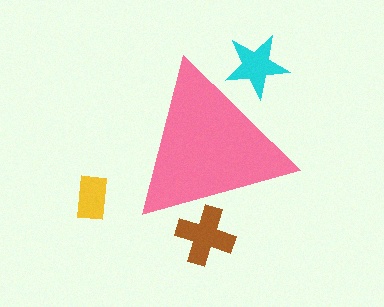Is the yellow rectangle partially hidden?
No, the yellow rectangle is fully visible.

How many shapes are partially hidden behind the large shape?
2 shapes are partially hidden.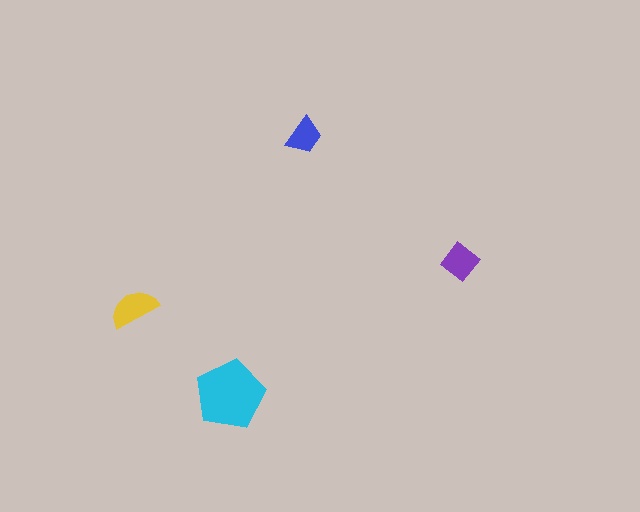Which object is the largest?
The cyan pentagon.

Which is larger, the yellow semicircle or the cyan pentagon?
The cyan pentagon.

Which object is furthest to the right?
The purple diamond is rightmost.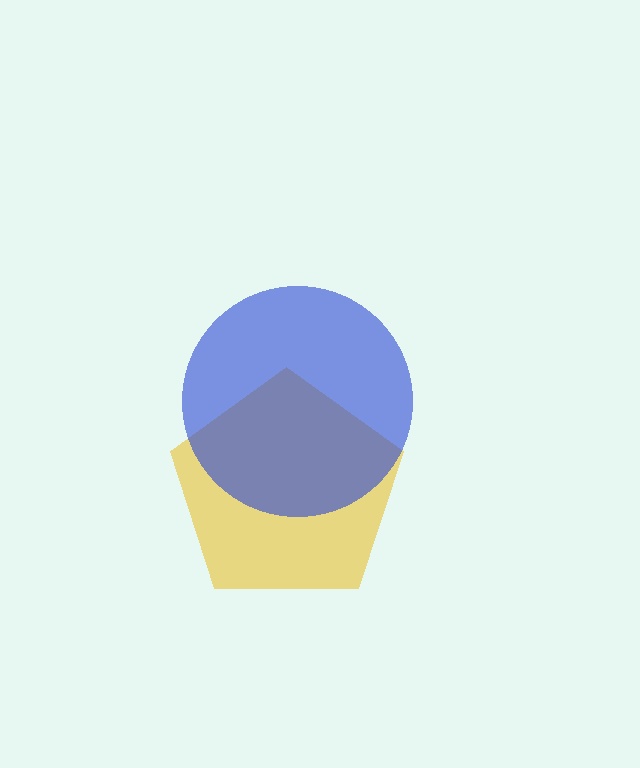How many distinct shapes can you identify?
There are 2 distinct shapes: a yellow pentagon, a blue circle.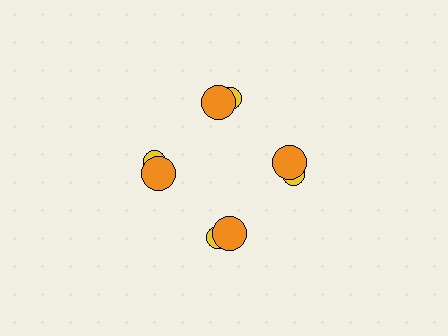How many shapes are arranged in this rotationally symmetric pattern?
There are 8 shapes, arranged in 4 groups of 2.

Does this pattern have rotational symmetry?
Yes, this pattern has 4-fold rotational symmetry. It looks the same after rotating 90 degrees around the center.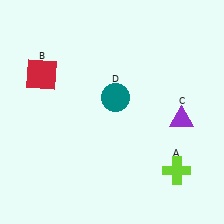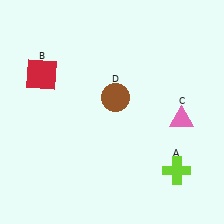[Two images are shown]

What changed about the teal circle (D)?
In Image 1, D is teal. In Image 2, it changed to brown.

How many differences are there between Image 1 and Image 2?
There are 2 differences between the two images.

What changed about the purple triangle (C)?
In Image 1, C is purple. In Image 2, it changed to pink.